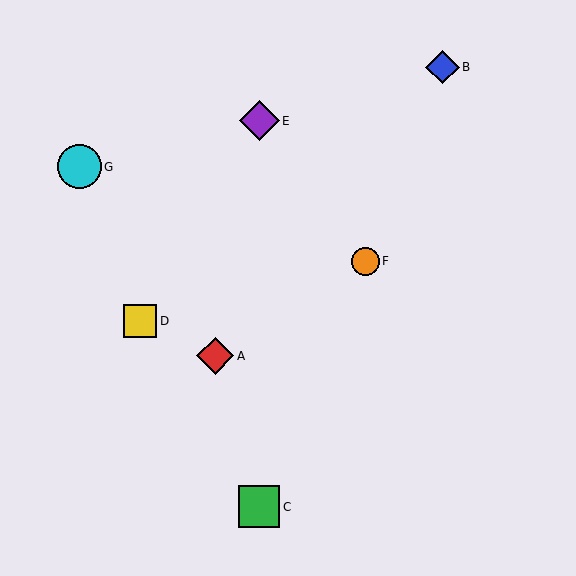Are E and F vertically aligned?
No, E is at x≈259 and F is at x≈365.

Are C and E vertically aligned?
Yes, both are at x≈259.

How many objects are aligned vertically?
2 objects (C, E) are aligned vertically.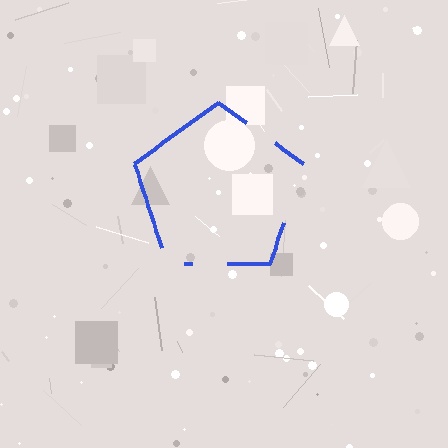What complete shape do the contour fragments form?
The contour fragments form a pentagon.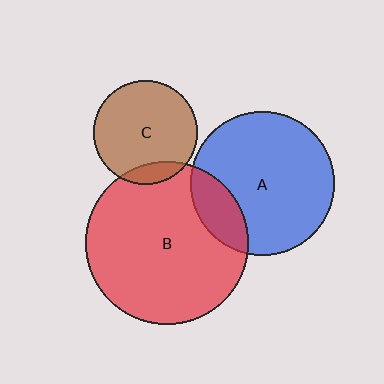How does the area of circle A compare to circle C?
Approximately 1.9 times.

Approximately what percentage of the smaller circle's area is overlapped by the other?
Approximately 20%.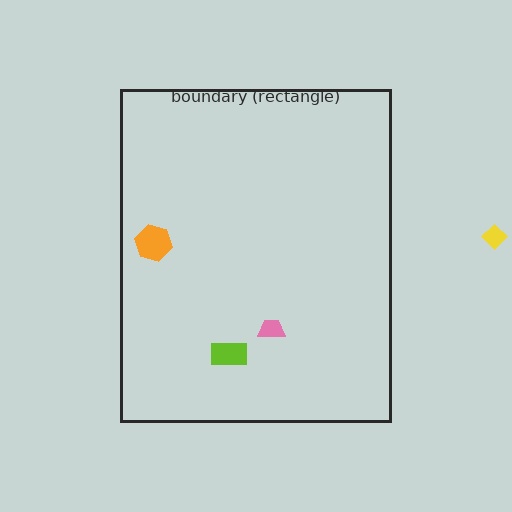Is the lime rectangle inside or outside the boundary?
Inside.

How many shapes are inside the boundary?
3 inside, 1 outside.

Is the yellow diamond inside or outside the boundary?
Outside.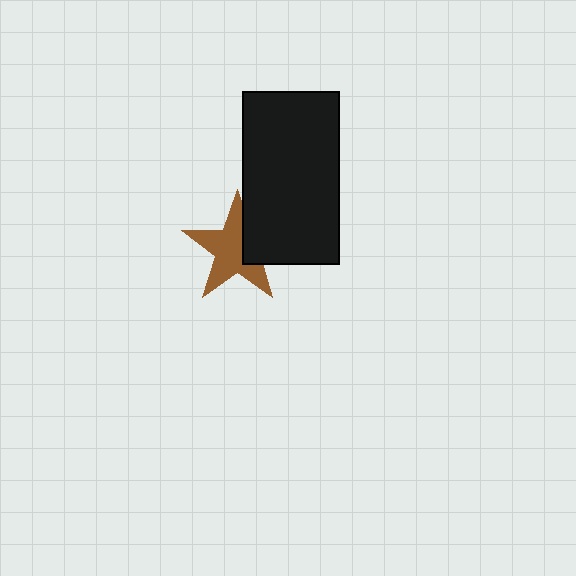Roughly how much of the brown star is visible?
Most of it is visible (roughly 69%).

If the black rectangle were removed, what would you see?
You would see the complete brown star.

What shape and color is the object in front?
The object in front is a black rectangle.